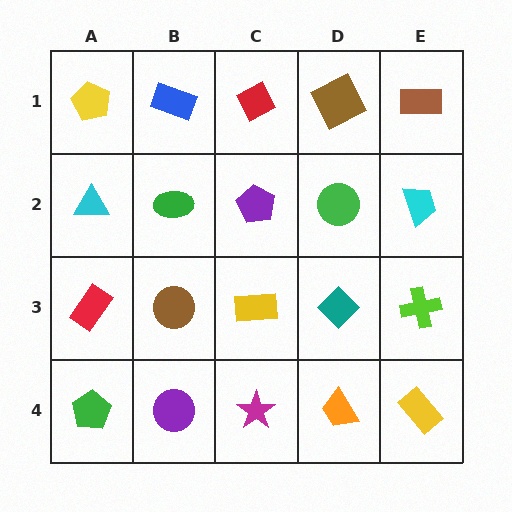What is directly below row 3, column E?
A yellow rectangle.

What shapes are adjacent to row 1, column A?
A cyan triangle (row 2, column A), a blue rectangle (row 1, column B).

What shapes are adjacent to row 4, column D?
A teal diamond (row 3, column D), a magenta star (row 4, column C), a yellow rectangle (row 4, column E).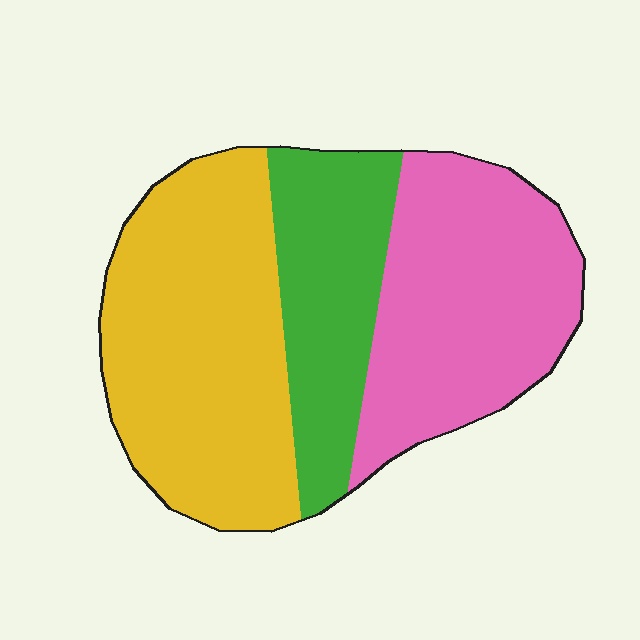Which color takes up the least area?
Green, at roughly 25%.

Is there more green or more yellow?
Yellow.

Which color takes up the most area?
Yellow, at roughly 40%.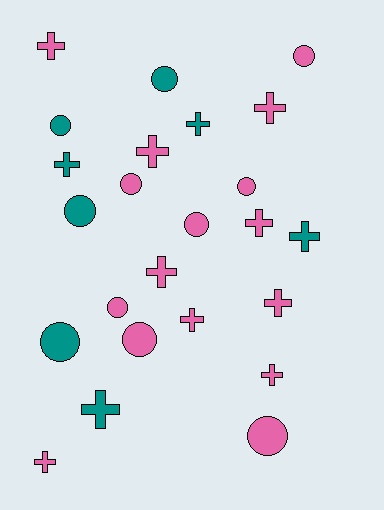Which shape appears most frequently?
Cross, with 13 objects.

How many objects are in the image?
There are 24 objects.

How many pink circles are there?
There are 7 pink circles.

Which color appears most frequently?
Pink, with 16 objects.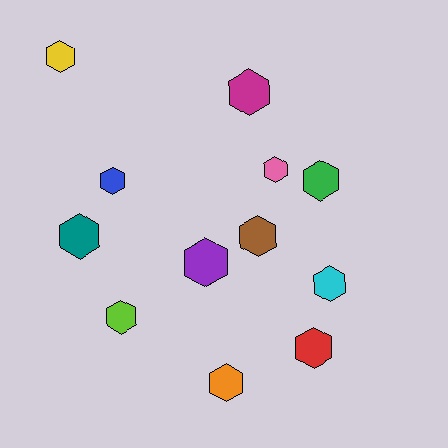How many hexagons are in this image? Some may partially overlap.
There are 12 hexagons.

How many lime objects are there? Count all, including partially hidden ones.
There is 1 lime object.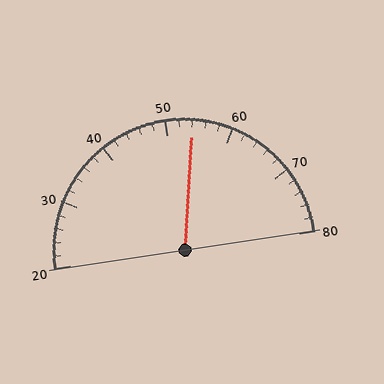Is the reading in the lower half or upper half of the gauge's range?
The reading is in the upper half of the range (20 to 80).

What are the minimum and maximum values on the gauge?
The gauge ranges from 20 to 80.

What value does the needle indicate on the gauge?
The needle indicates approximately 54.